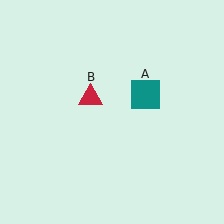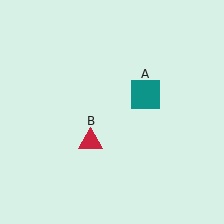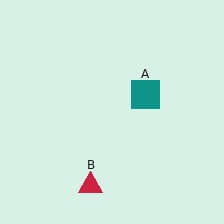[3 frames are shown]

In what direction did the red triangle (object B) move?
The red triangle (object B) moved down.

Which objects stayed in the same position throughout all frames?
Teal square (object A) remained stationary.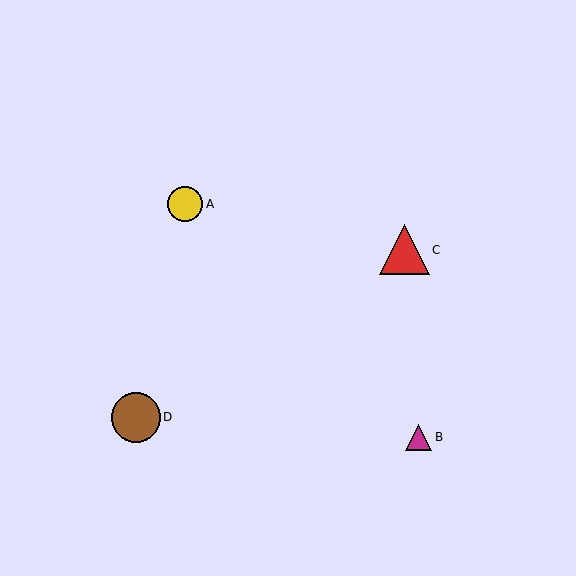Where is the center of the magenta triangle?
The center of the magenta triangle is at (418, 437).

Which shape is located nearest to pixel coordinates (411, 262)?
The red triangle (labeled C) at (404, 250) is nearest to that location.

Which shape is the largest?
The red triangle (labeled C) is the largest.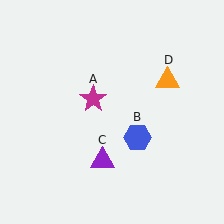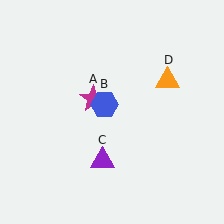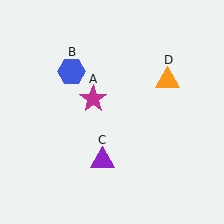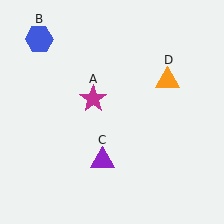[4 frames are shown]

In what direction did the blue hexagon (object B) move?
The blue hexagon (object B) moved up and to the left.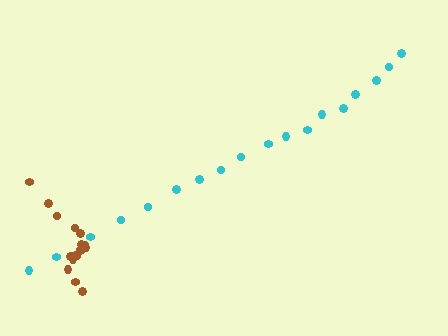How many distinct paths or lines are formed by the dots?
There are 2 distinct paths.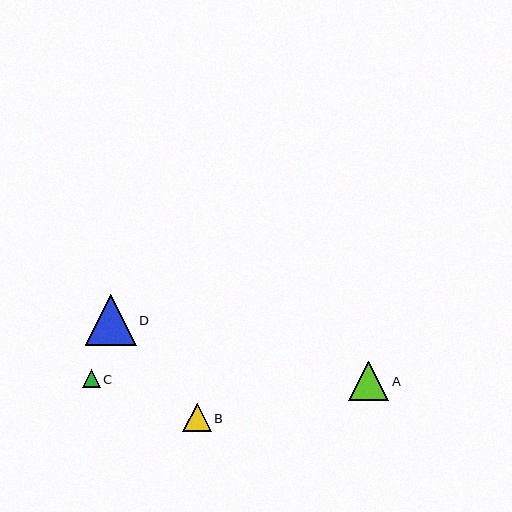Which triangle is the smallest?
Triangle C is the smallest with a size of approximately 18 pixels.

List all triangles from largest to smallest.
From largest to smallest: D, A, B, C.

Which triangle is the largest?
Triangle D is the largest with a size of approximately 51 pixels.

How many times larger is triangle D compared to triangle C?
Triangle D is approximately 2.9 times the size of triangle C.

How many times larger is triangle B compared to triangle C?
Triangle B is approximately 1.6 times the size of triangle C.